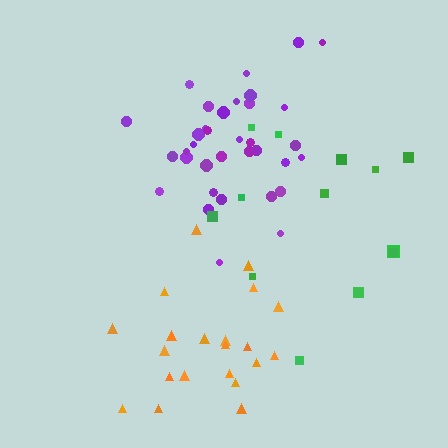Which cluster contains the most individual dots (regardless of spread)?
Purple (35).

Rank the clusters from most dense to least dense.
purple, orange, green.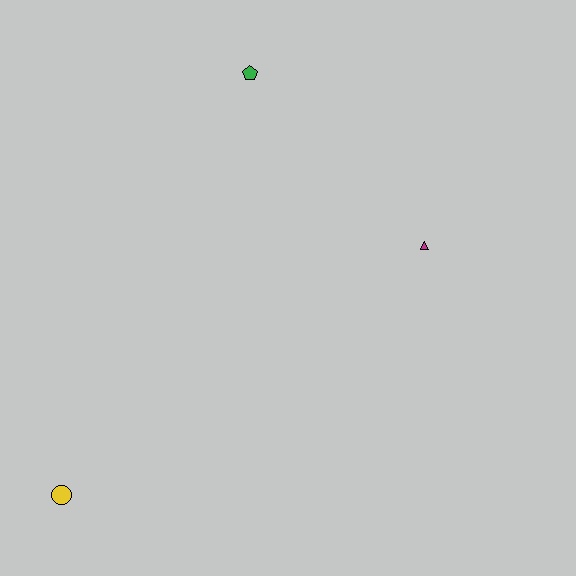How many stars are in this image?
There are no stars.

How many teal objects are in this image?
There are no teal objects.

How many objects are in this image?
There are 3 objects.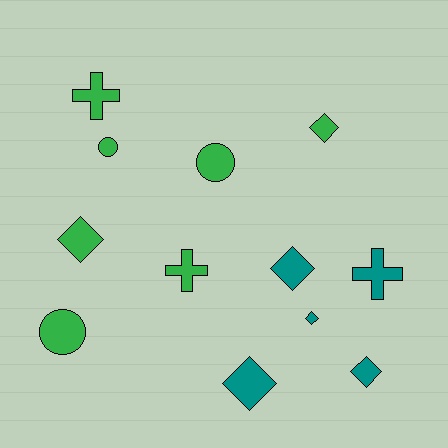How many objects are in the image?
There are 12 objects.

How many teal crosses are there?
There is 1 teal cross.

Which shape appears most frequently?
Diamond, with 6 objects.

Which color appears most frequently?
Green, with 7 objects.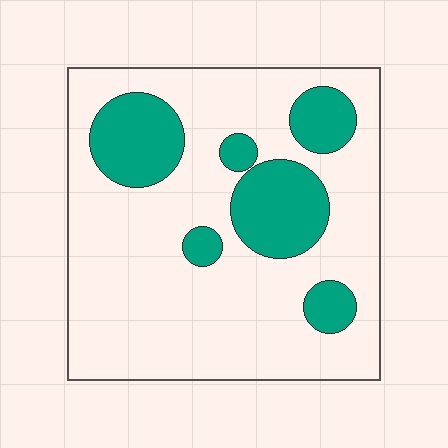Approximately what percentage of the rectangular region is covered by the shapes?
Approximately 25%.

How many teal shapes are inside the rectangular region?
6.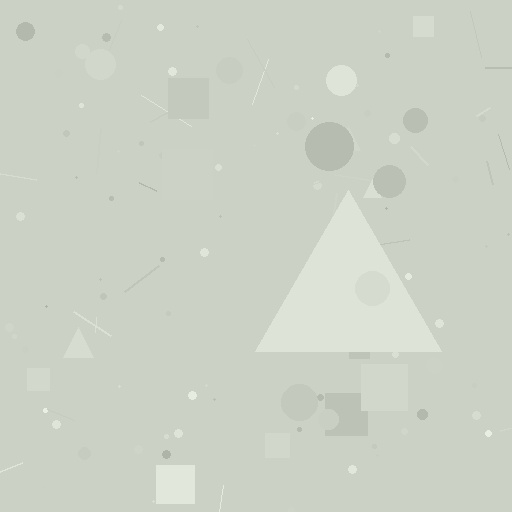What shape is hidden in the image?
A triangle is hidden in the image.